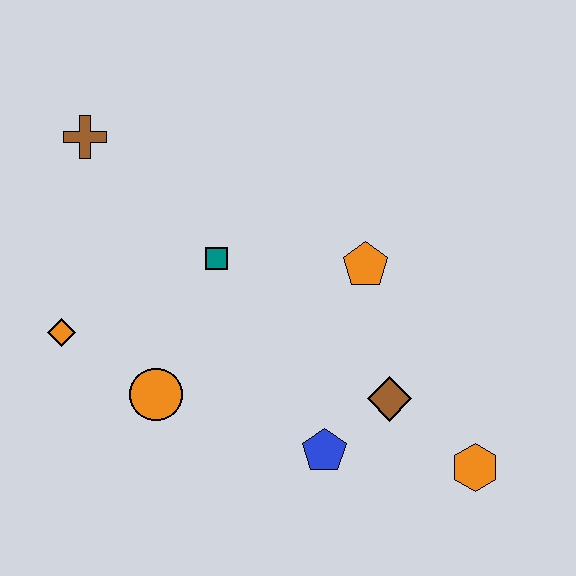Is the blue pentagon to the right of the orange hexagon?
No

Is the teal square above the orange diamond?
Yes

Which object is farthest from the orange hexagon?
The brown cross is farthest from the orange hexagon.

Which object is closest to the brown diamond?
The blue pentagon is closest to the brown diamond.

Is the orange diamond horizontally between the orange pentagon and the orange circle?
No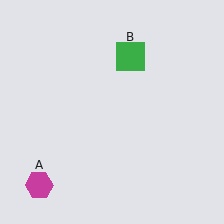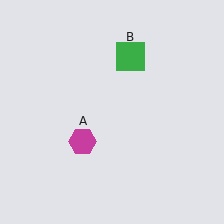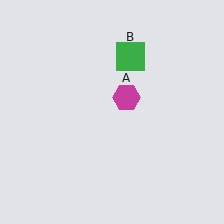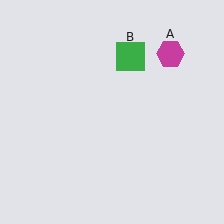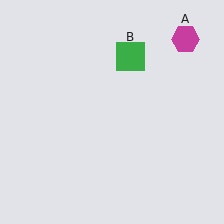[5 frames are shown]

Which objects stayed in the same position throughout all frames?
Green square (object B) remained stationary.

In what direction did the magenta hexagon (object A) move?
The magenta hexagon (object A) moved up and to the right.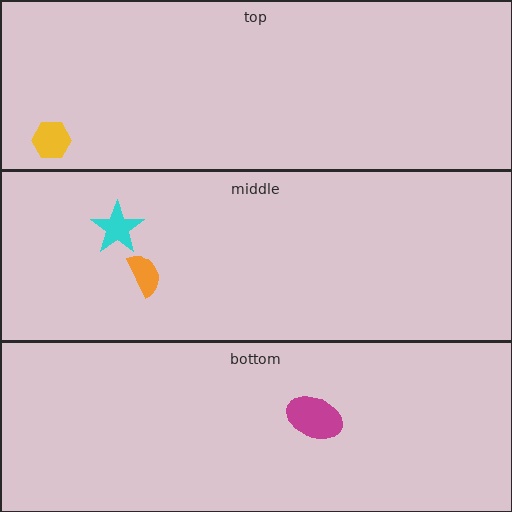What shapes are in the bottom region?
The magenta ellipse.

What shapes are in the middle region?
The orange semicircle, the cyan star.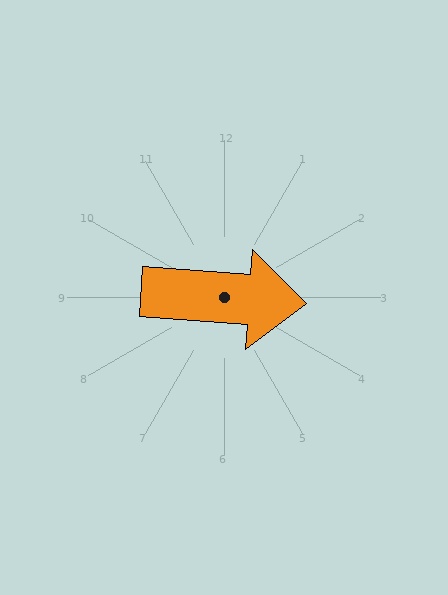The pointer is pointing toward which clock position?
Roughly 3 o'clock.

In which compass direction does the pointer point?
East.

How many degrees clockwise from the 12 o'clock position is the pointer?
Approximately 94 degrees.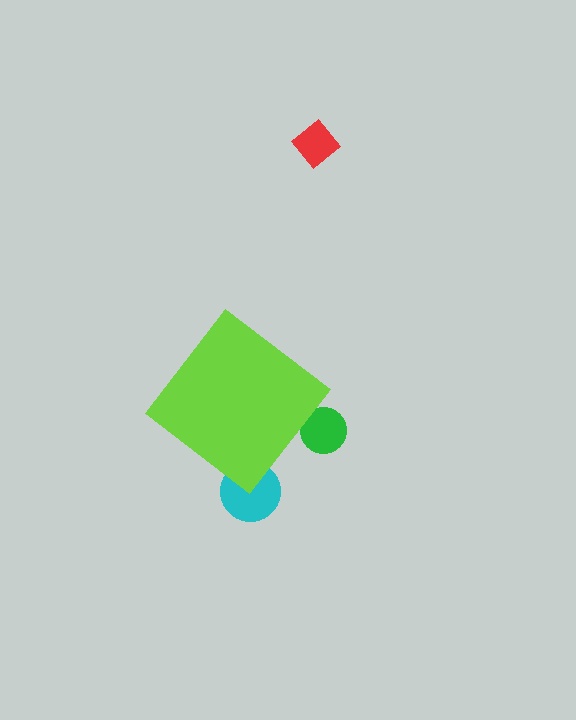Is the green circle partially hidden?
Yes, the green circle is partially hidden behind the lime diamond.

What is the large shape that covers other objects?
A lime diamond.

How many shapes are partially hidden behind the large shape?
2 shapes are partially hidden.